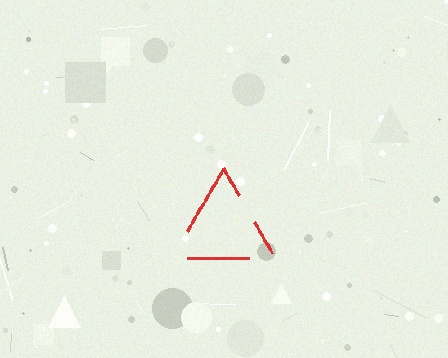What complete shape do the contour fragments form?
The contour fragments form a triangle.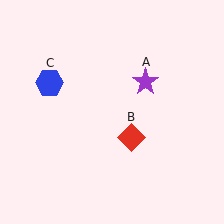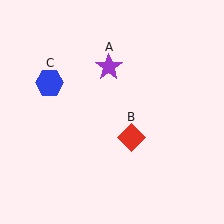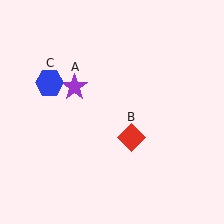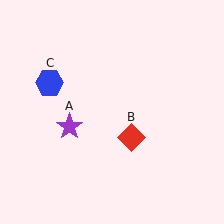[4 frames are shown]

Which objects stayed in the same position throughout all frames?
Red diamond (object B) and blue hexagon (object C) remained stationary.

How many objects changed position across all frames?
1 object changed position: purple star (object A).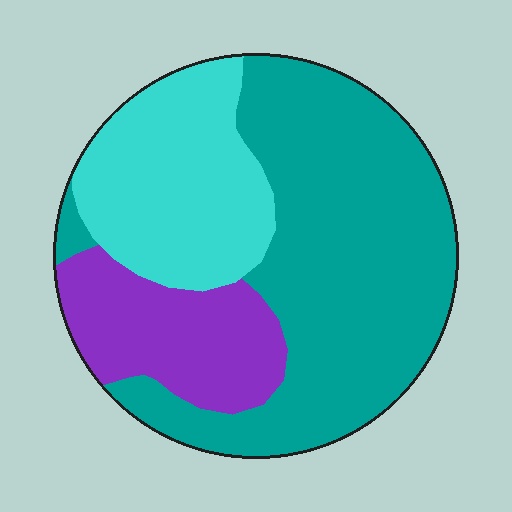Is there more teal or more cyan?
Teal.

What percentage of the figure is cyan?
Cyan takes up about one quarter (1/4) of the figure.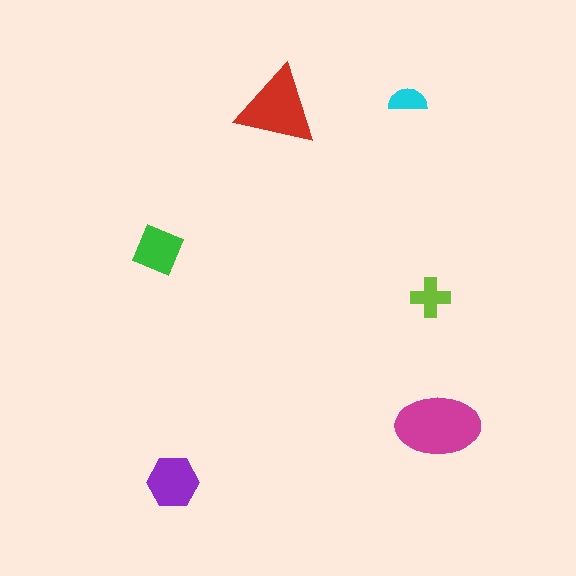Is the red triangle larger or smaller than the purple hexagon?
Larger.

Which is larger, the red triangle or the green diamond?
The red triangle.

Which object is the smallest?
The cyan semicircle.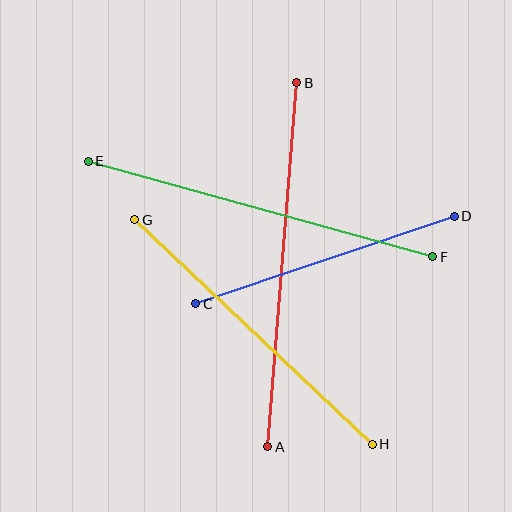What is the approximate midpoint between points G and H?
The midpoint is at approximately (253, 332) pixels.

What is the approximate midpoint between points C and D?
The midpoint is at approximately (325, 260) pixels.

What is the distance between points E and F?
The distance is approximately 357 pixels.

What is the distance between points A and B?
The distance is approximately 365 pixels.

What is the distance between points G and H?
The distance is approximately 327 pixels.